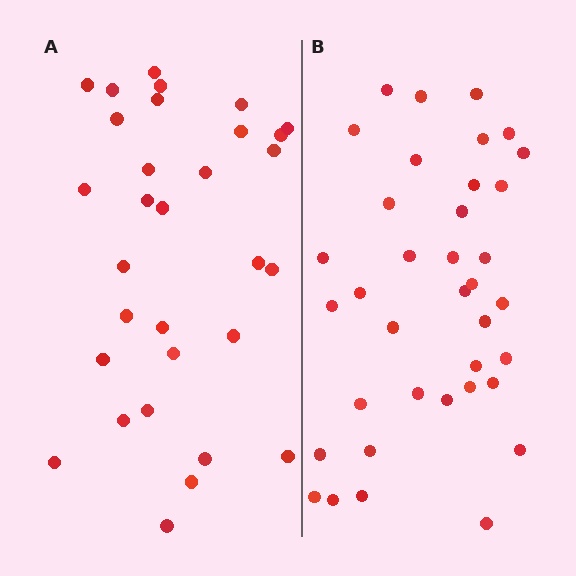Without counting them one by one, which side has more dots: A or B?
Region B (the right region) has more dots.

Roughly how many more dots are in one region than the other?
Region B has about 6 more dots than region A.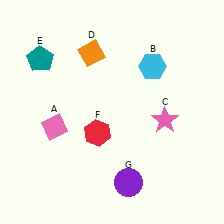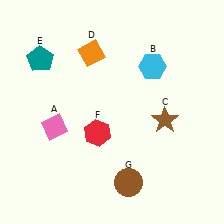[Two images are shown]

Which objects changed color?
C changed from pink to brown. G changed from purple to brown.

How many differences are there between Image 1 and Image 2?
There are 2 differences between the two images.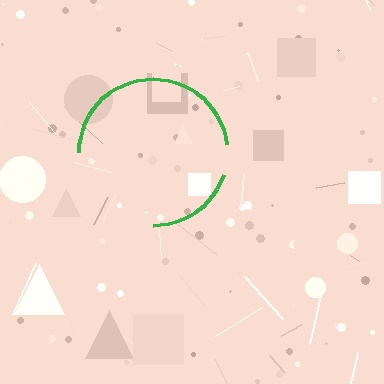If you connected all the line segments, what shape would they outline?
They would outline a circle.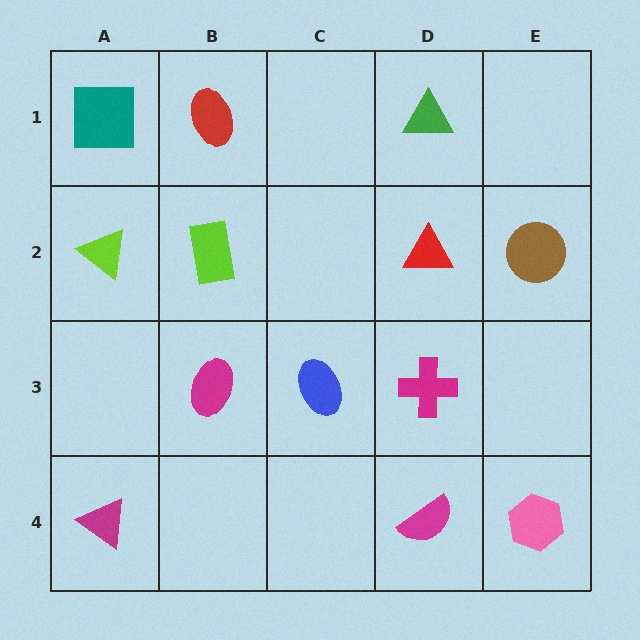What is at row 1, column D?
A green triangle.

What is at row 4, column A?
A magenta triangle.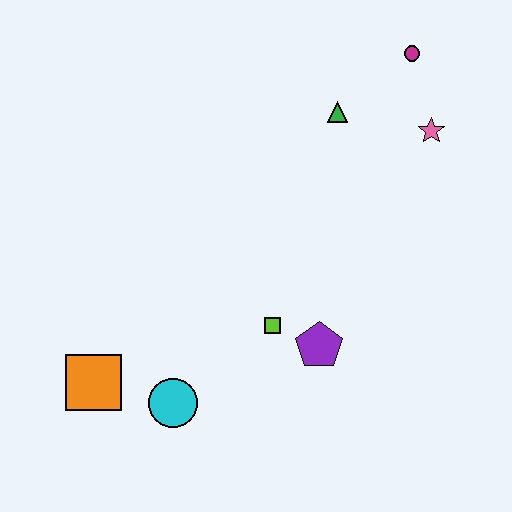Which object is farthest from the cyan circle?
The magenta circle is farthest from the cyan circle.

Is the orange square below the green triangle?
Yes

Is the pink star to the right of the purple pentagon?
Yes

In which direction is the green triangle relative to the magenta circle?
The green triangle is to the left of the magenta circle.